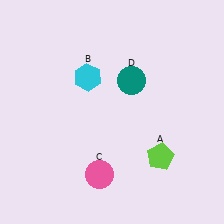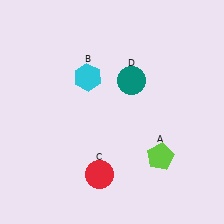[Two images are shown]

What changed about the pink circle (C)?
In Image 1, C is pink. In Image 2, it changed to red.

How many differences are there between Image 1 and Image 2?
There is 1 difference between the two images.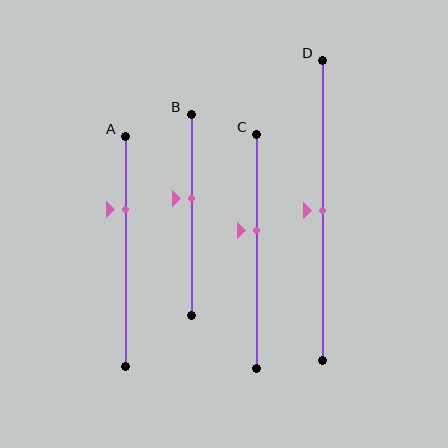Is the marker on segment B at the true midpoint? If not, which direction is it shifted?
No, the marker on segment B is shifted upward by about 8% of the segment length.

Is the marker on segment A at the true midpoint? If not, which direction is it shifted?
No, the marker on segment A is shifted upward by about 18% of the segment length.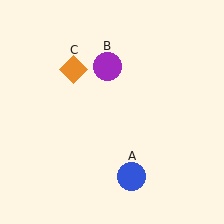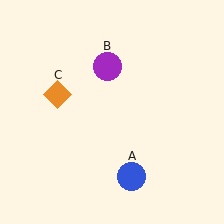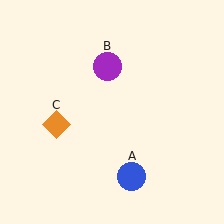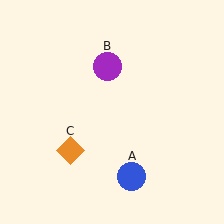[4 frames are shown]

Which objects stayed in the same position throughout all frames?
Blue circle (object A) and purple circle (object B) remained stationary.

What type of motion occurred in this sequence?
The orange diamond (object C) rotated counterclockwise around the center of the scene.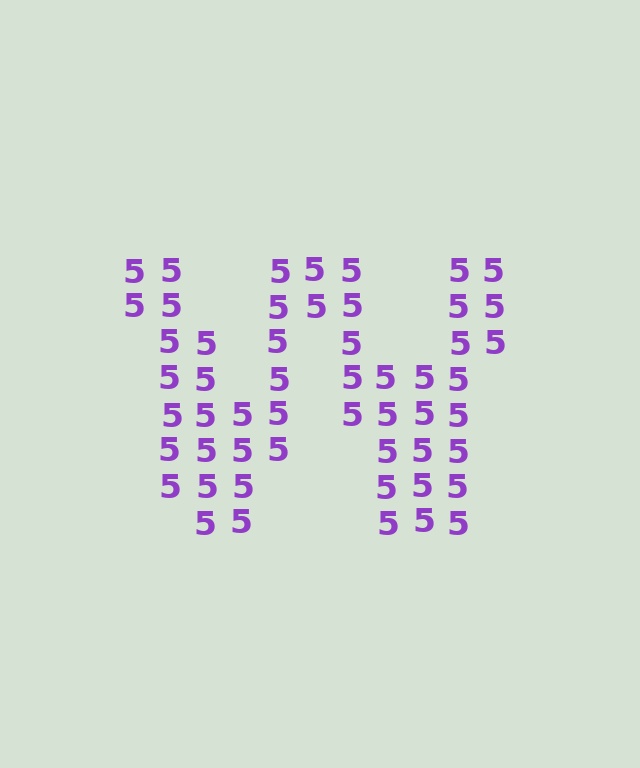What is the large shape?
The large shape is the letter W.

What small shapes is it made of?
It is made of small digit 5's.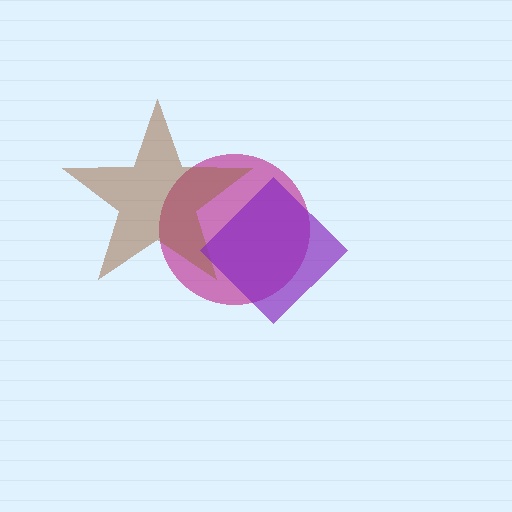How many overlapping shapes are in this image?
There are 3 overlapping shapes in the image.